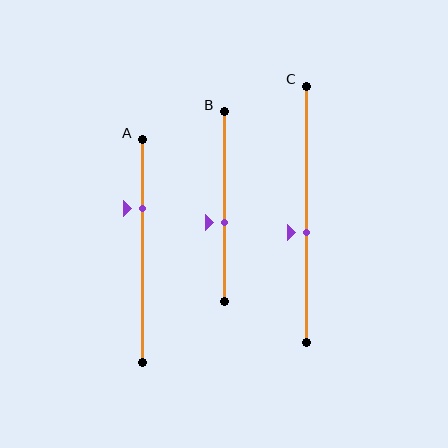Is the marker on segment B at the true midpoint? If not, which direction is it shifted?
No, the marker on segment B is shifted downward by about 9% of the segment length.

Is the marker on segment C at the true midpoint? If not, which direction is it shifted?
No, the marker on segment C is shifted downward by about 7% of the segment length.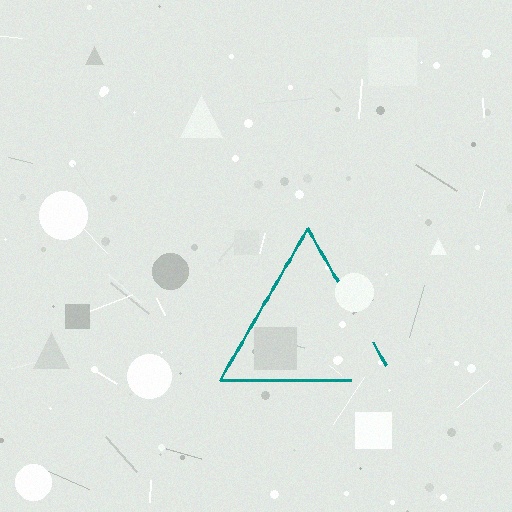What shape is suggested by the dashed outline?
The dashed outline suggests a triangle.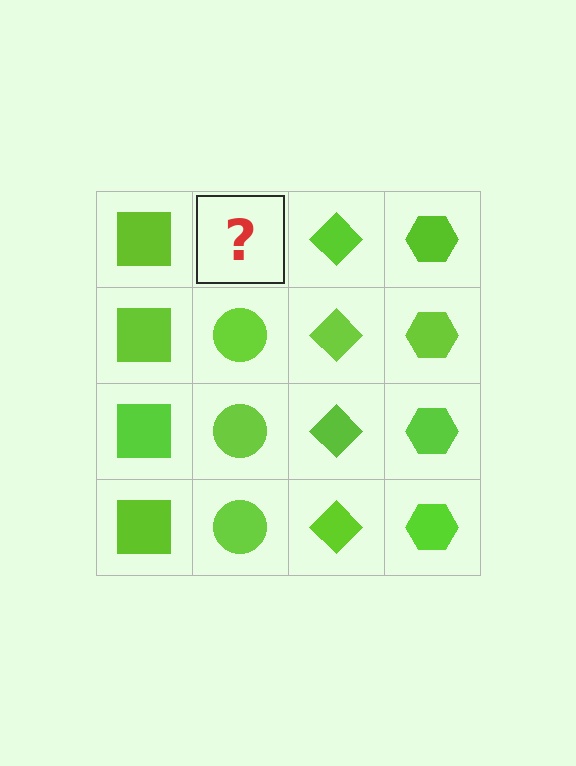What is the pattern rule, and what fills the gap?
The rule is that each column has a consistent shape. The gap should be filled with a lime circle.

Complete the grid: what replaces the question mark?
The question mark should be replaced with a lime circle.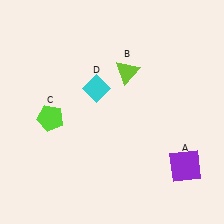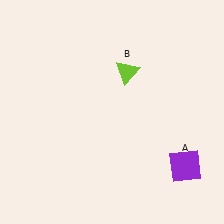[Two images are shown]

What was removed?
The lime pentagon (C), the cyan diamond (D) were removed in Image 2.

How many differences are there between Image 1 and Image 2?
There are 2 differences between the two images.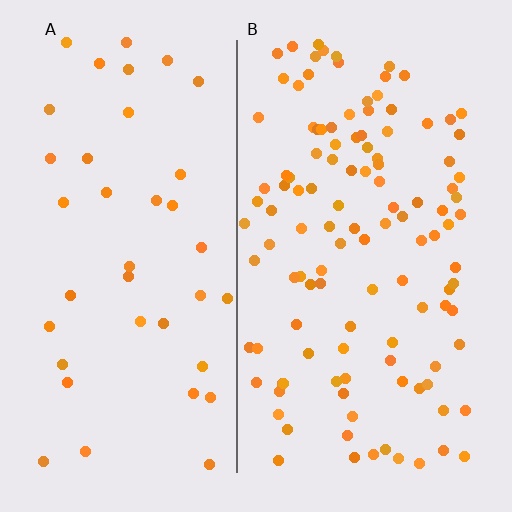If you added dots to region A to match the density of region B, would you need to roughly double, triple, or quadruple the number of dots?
Approximately triple.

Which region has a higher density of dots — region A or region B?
B (the right).